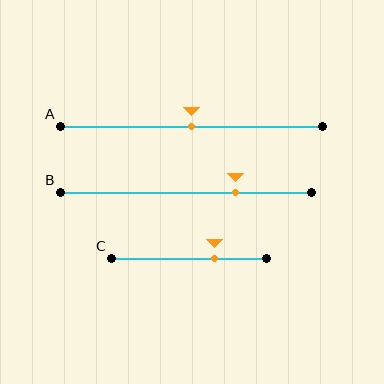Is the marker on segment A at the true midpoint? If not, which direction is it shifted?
Yes, the marker on segment A is at the true midpoint.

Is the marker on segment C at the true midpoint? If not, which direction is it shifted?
No, the marker on segment C is shifted to the right by about 16% of the segment length.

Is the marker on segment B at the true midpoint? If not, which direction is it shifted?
No, the marker on segment B is shifted to the right by about 20% of the segment length.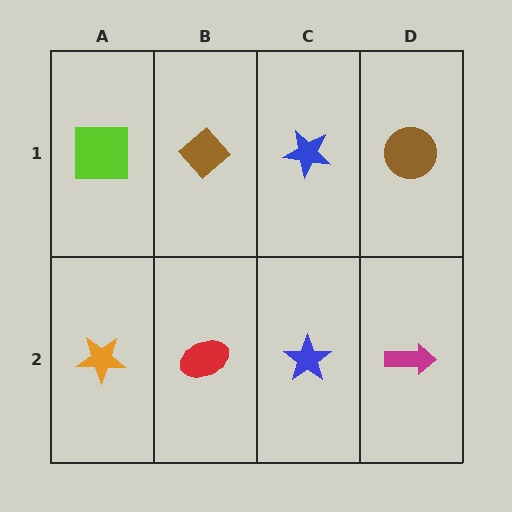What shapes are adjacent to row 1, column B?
A red ellipse (row 2, column B), a lime square (row 1, column A), a blue star (row 1, column C).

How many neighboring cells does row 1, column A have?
2.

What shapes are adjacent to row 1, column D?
A magenta arrow (row 2, column D), a blue star (row 1, column C).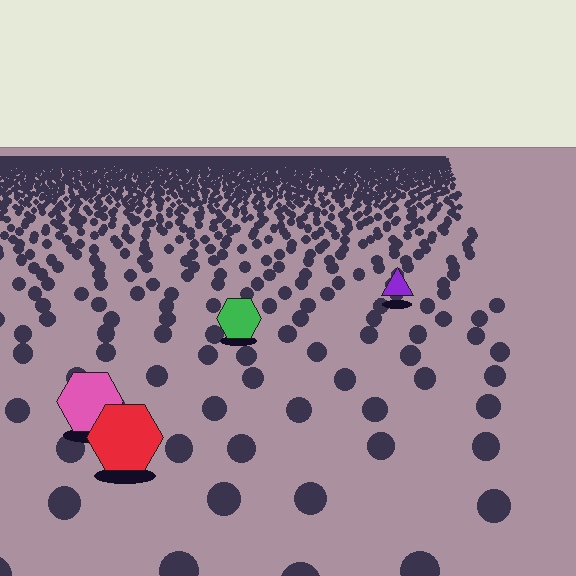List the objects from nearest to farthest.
From nearest to farthest: the red hexagon, the pink hexagon, the green hexagon, the purple triangle.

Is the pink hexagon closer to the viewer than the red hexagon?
No. The red hexagon is closer — you can tell from the texture gradient: the ground texture is coarser near it.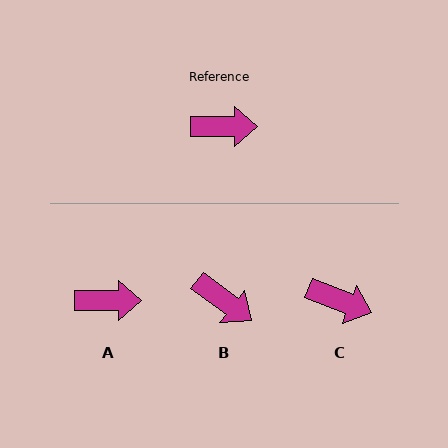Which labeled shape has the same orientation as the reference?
A.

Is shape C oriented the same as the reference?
No, it is off by about 22 degrees.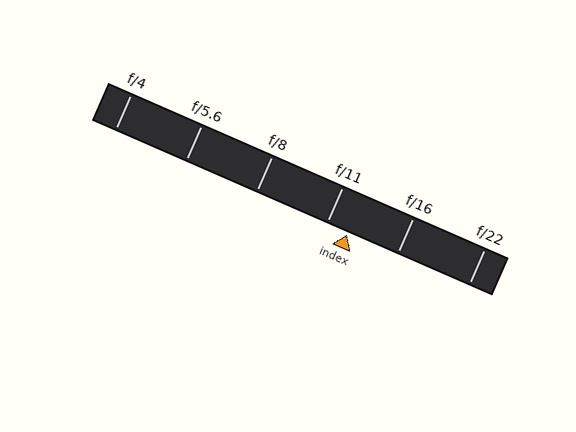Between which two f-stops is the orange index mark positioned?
The index mark is between f/11 and f/16.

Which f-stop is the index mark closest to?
The index mark is closest to f/11.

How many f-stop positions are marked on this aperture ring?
There are 6 f-stop positions marked.